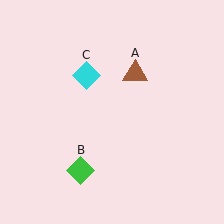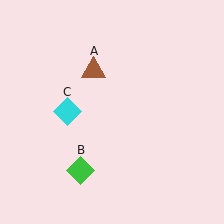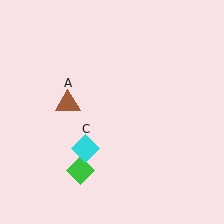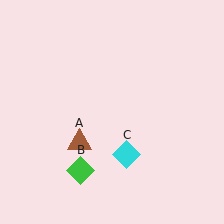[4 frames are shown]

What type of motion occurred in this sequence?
The brown triangle (object A), cyan diamond (object C) rotated counterclockwise around the center of the scene.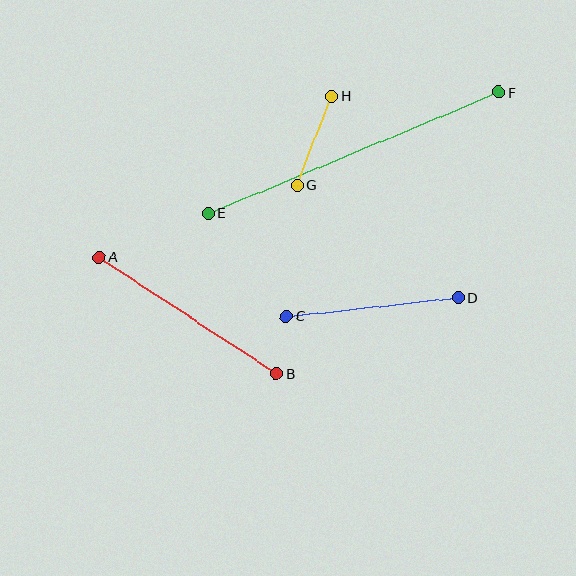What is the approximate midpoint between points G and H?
The midpoint is at approximately (314, 141) pixels.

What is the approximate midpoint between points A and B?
The midpoint is at approximately (188, 316) pixels.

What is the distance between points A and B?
The distance is approximately 212 pixels.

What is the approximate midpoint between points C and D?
The midpoint is at approximately (372, 307) pixels.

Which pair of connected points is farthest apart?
Points E and F are farthest apart.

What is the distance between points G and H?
The distance is approximately 96 pixels.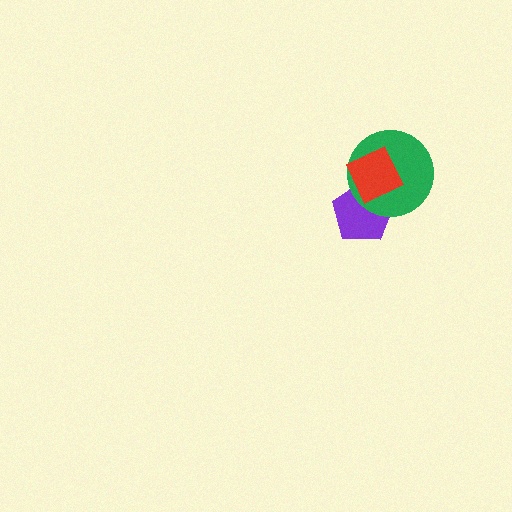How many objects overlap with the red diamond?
2 objects overlap with the red diamond.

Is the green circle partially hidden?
Yes, it is partially covered by another shape.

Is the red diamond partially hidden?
No, no other shape covers it.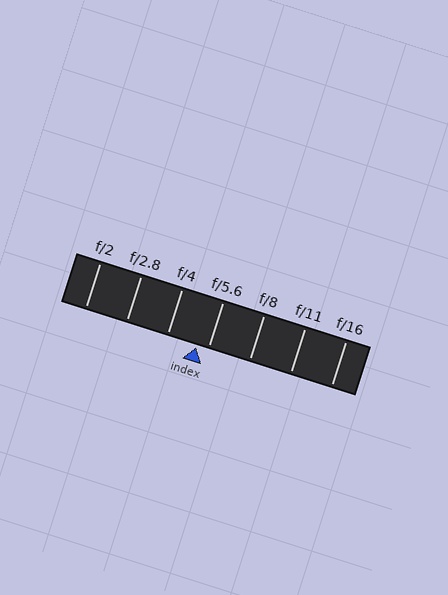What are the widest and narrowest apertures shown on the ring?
The widest aperture shown is f/2 and the narrowest is f/16.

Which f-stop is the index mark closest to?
The index mark is closest to f/5.6.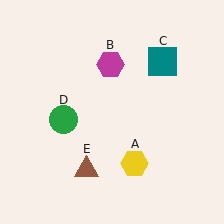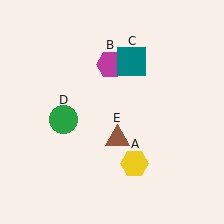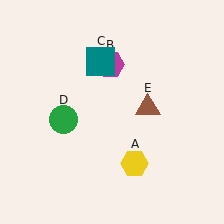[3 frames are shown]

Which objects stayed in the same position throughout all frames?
Yellow hexagon (object A) and magenta hexagon (object B) and green circle (object D) remained stationary.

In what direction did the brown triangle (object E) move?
The brown triangle (object E) moved up and to the right.